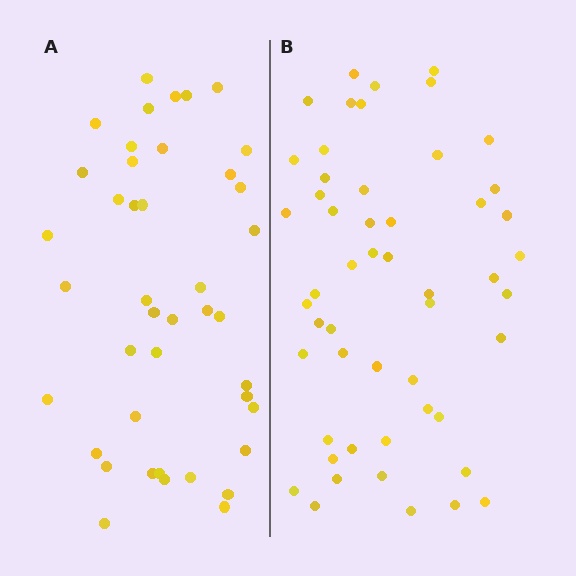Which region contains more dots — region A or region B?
Region B (the right region) has more dots.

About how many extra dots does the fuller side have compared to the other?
Region B has roughly 10 or so more dots than region A.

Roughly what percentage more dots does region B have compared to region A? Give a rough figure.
About 25% more.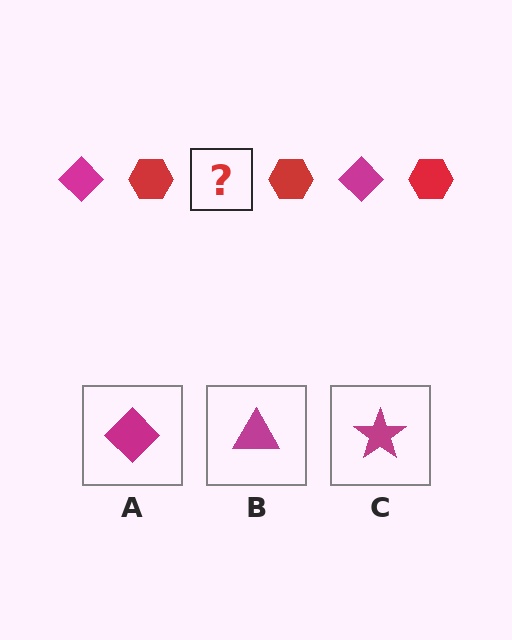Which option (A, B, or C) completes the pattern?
A.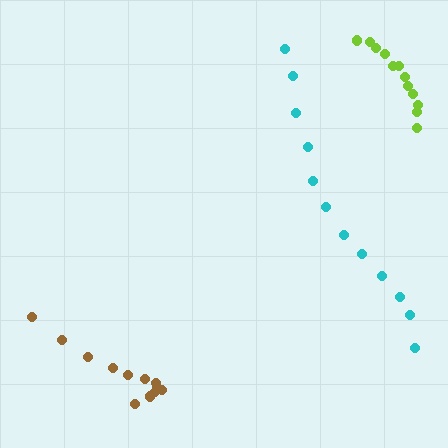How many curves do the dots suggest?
There are 3 distinct paths.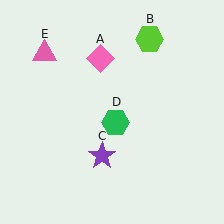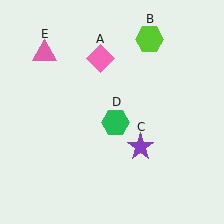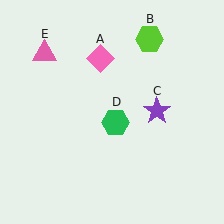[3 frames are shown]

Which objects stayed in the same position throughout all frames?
Pink diamond (object A) and lime hexagon (object B) and green hexagon (object D) and pink triangle (object E) remained stationary.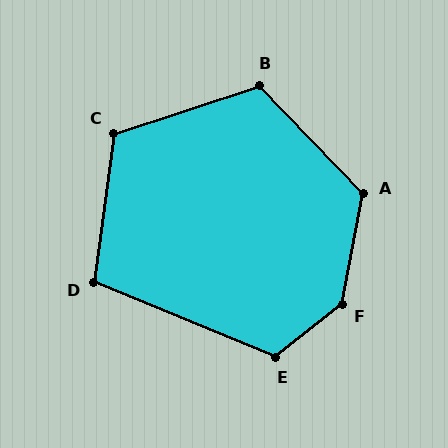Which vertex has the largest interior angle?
F, at approximately 139 degrees.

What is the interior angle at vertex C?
Approximately 116 degrees (obtuse).